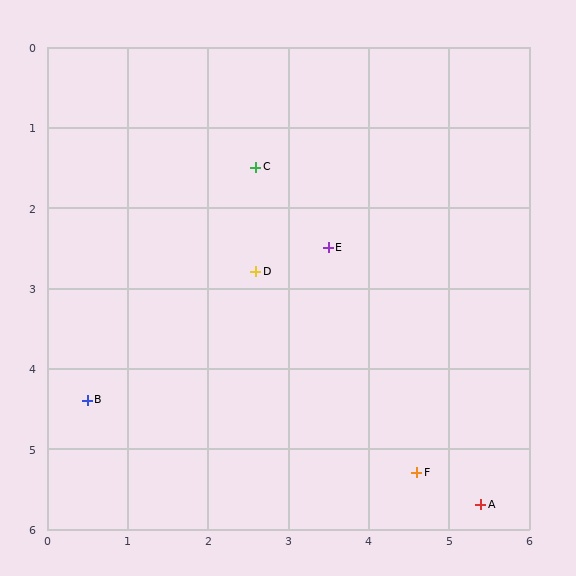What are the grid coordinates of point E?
Point E is at approximately (3.5, 2.5).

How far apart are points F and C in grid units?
Points F and C are about 4.3 grid units apart.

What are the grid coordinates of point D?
Point D is at approximately (2.6, 2.8).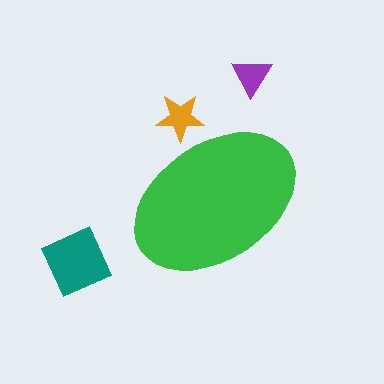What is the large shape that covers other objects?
A green ellipse.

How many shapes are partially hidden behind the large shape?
1 shape is partially hidden.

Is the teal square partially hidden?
No, the teal square is fully visible.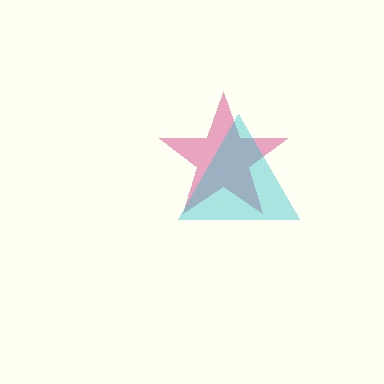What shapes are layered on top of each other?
The layered shapes are: a pink star, a cyan triangle.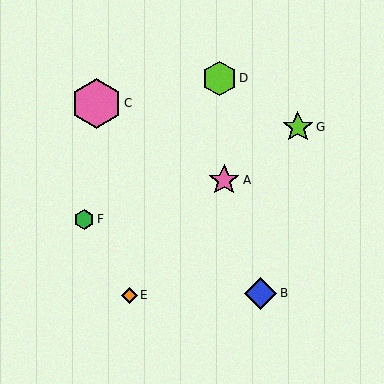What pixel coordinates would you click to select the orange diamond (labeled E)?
Click at (129, 295) to select the orange diamond E.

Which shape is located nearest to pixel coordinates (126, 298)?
The orange diamond (labeled E) at (129, 295) is nearest to that location.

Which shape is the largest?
The pink hexagon (labeled C) is the largest.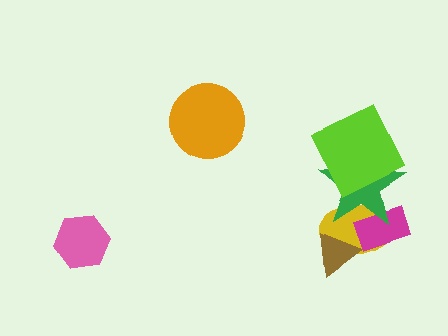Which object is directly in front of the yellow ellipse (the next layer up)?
The magenta rectangle is directly in front of the yellow ellipse.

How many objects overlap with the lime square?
1 object overlaps with the lime square.